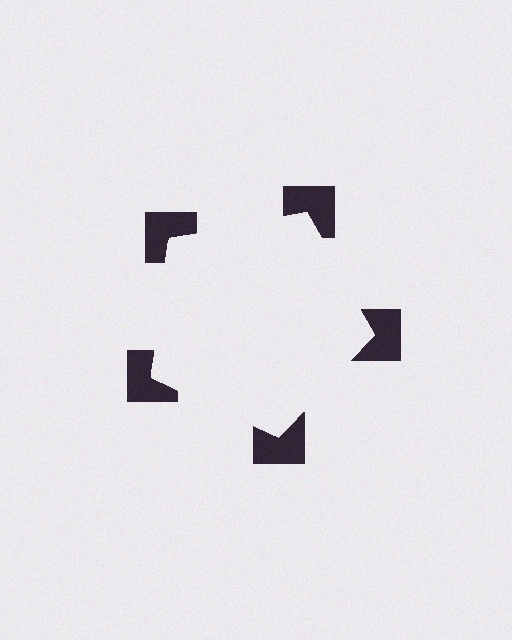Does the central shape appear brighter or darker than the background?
It typically appears slightly brighter than the background, even though no actual brightness change is drawn.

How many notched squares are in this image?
There are 5 — one at each vertex of the illusory pentagon.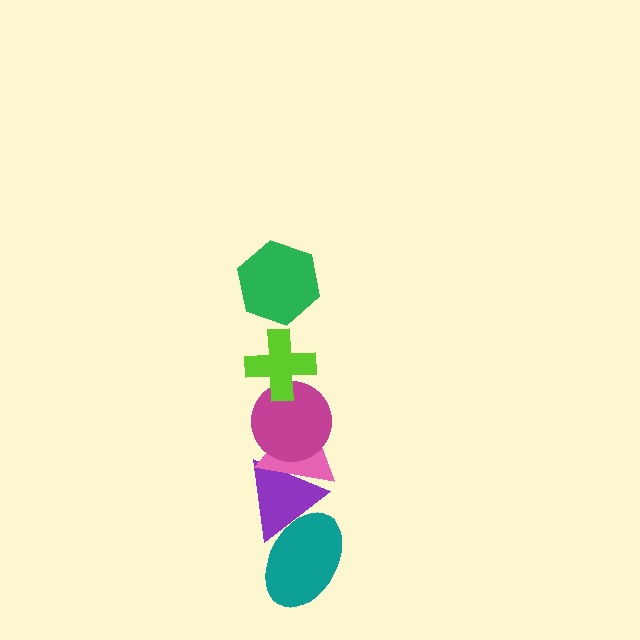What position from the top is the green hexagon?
The green hexagon is 1st from the top.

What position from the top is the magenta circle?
The magenta circle is 3rd from the top.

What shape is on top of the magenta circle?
The lime cross is on top of the magenta circle.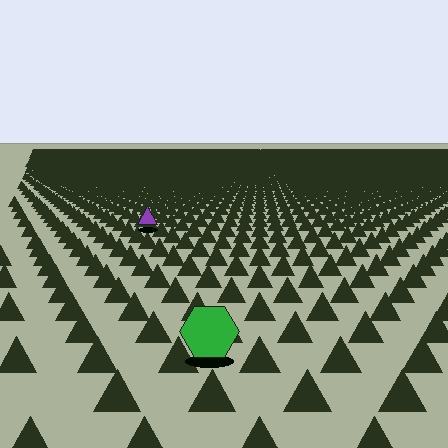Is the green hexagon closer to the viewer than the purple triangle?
Yes. The green hexagon is closer — you can tell from the texture gradient: the ground texture is coarser near it.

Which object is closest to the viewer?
The green hexagon is closest. The texture marks near it are larger and more spread out.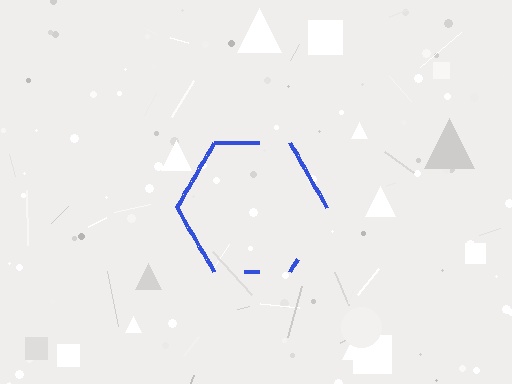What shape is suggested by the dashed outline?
The dashed outline suggests a hexagon.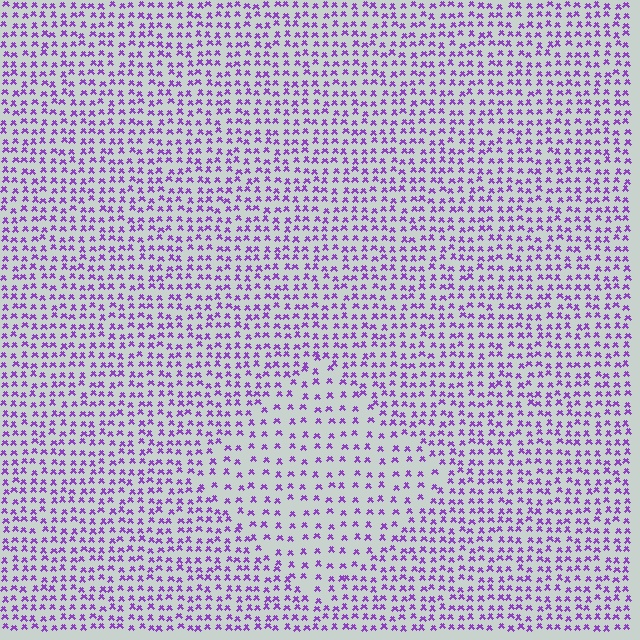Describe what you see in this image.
The image contains small purple elements arranged at two different densities. A diamond-shaped region is visible where the elements are less densely packed than the surrounding area.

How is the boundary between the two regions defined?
The boundary is defined by a change in element density (approximately 1.8x ratio). All elements are the same color, size, and shape.